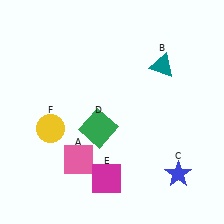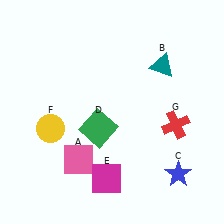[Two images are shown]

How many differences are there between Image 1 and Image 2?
There is 1 difference between the two images.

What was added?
A red cross (G) was added in Image 2.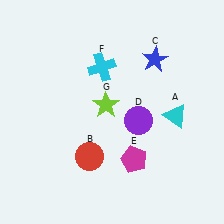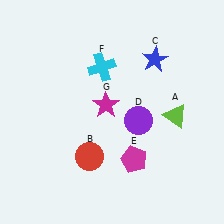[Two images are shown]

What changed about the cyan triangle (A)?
In Image 1, A is cyan. In Image 2, it changed to lime.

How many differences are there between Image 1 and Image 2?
There are 2 differences between the two images.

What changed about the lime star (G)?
In Image 1, G is lime. In Image 2, it changed to magenta.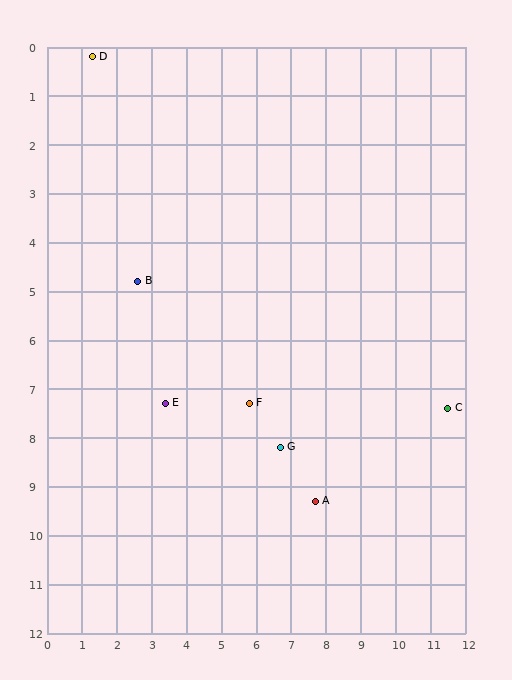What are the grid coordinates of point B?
Point B is at approximately (2.6, 4.8).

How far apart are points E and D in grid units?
Points E and D are about 7.4 grid units apart.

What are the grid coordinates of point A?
Point A is at approximately (7.7, 9.3).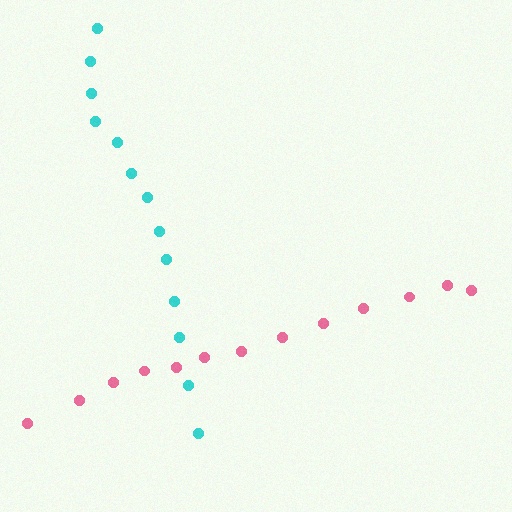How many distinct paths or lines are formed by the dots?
There are 2 distinct paths.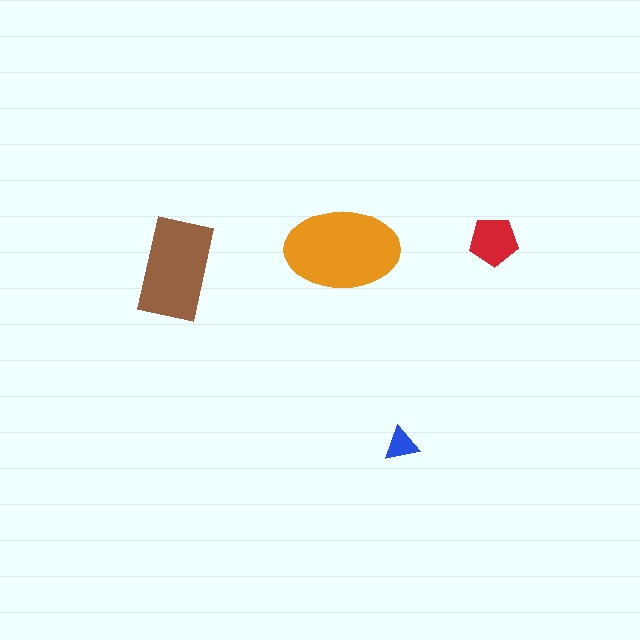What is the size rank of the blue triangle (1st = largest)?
4th.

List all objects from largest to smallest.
The orange ellipse, the brown rectangle, the red pentagon, the blue triangle.